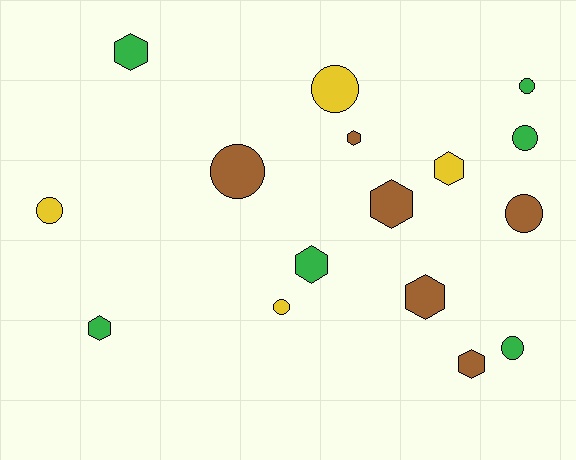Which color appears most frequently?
Green, with 6 objects.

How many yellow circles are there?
There are 3 yellow circles.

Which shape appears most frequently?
Circle, with 8 objects.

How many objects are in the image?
There are 16 objects.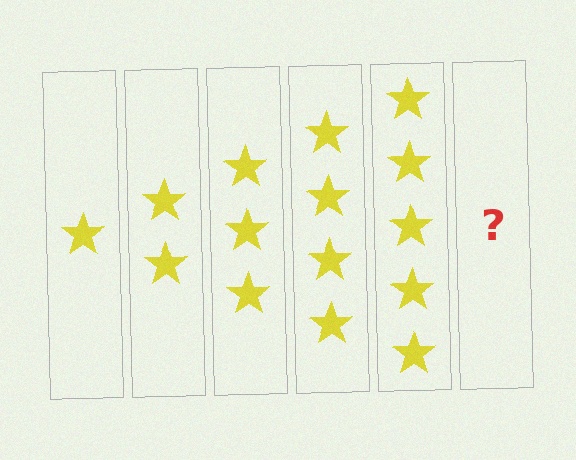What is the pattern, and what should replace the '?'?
The pattern is that each step adds one more star. The '?' should be 6 stars.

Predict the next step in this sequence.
The next step is 6 stars.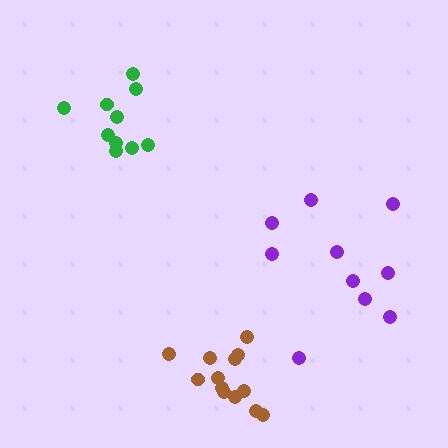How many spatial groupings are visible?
There are 3 spatial groupings.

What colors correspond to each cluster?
The clusters are colored: brown, purple, green.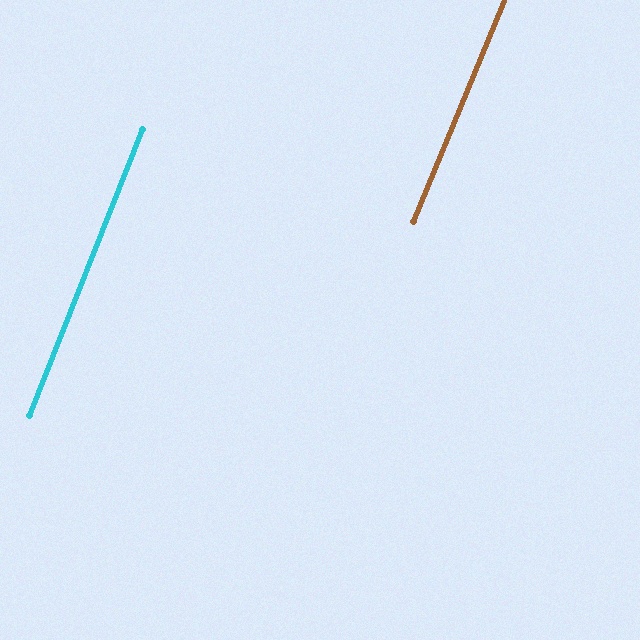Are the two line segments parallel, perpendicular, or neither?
Parallel — their directions differ by only 0.8°.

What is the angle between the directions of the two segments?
Approximately 1 degree.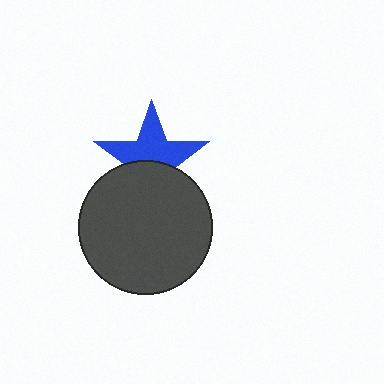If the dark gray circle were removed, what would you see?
You would see the complete blue star.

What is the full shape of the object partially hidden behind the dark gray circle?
The partially hidden object is a blue star.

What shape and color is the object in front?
The object in front is a dark gray circle.